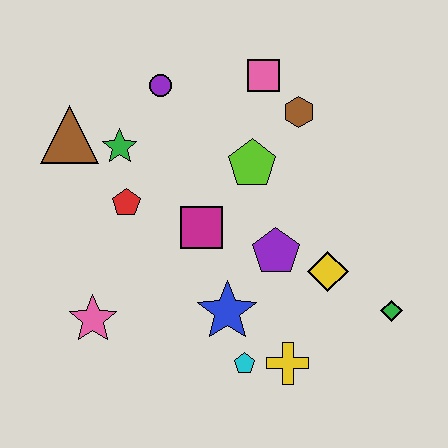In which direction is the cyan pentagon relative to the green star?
The cyan pentagon is below the green star.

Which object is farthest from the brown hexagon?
The pink star is farthest from the brown hexagon.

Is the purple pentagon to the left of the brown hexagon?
Yes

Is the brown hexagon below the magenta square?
No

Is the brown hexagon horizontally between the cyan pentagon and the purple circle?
No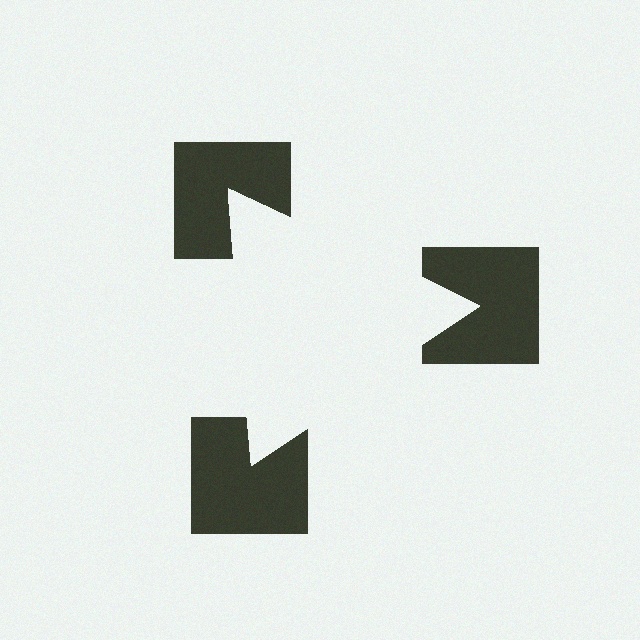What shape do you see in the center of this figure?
An illusory triangle — its edges are inferred from the aligned wedge cuts in the notched squares, not physically drawn.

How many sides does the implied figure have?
3 sides.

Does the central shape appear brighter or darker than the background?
It typically appears slightly brighter than the background, even though no actual brightness change is drawn.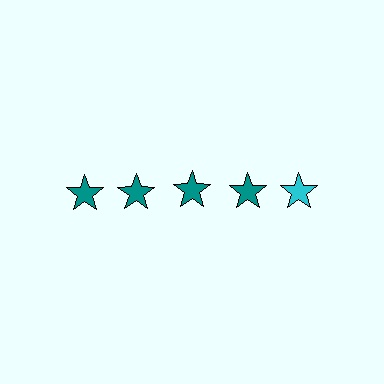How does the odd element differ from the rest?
It has a different color: cyan instead of teal.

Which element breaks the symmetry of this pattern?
The cyan star in the top row, rightmost column breaks the symmetry. All other shapes are teal stars.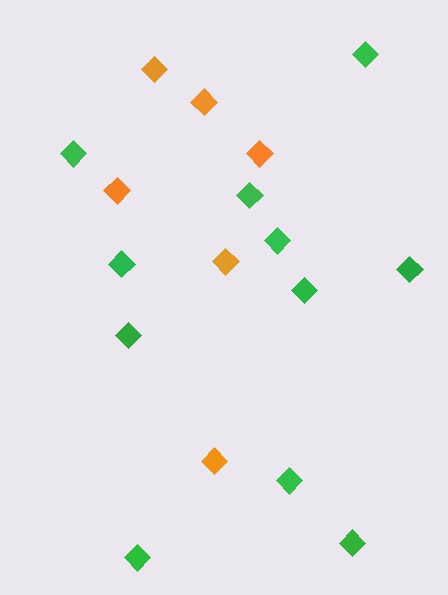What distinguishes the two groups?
There are 2 groups: one group of orange diamonds (6) and one group of green diamonds (11).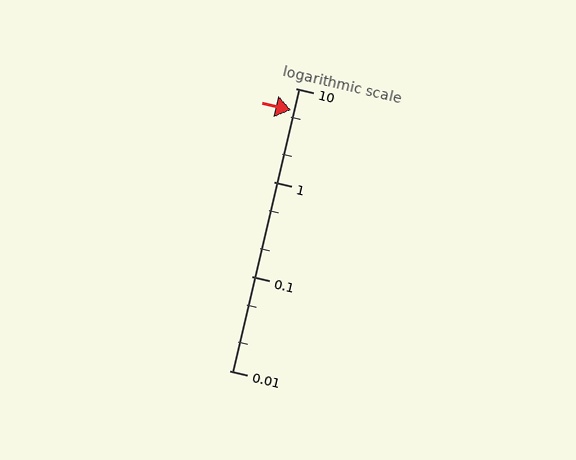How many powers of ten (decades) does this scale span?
The scale spans 3 decades, from 0.01 to 10.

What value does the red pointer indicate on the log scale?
The pointer indicates approximately 5.8.